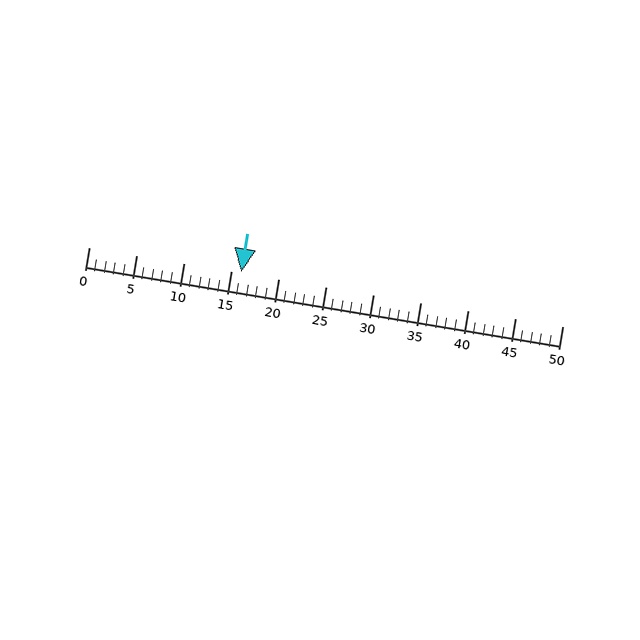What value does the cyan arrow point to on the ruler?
The cyan arrow points to approximately 16.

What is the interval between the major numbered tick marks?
The major tick marks are spaced 5 units apart.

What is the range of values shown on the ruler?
The ruler shows values from 0 to 50.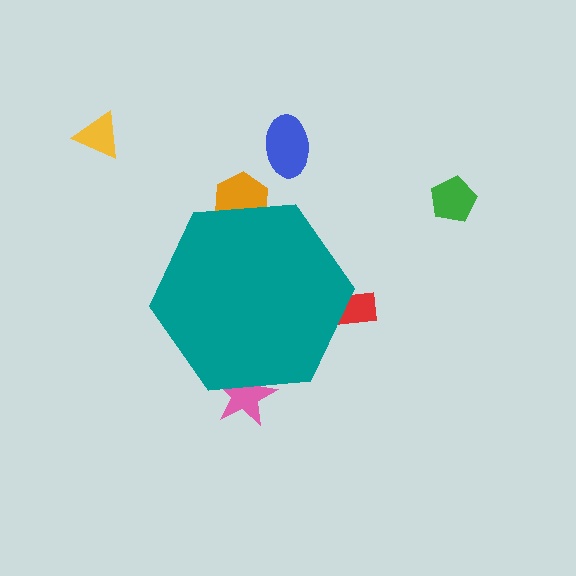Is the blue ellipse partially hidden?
No, the blue ellipse is fully visible.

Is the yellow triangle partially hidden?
No, the yellow triangle is fully visible.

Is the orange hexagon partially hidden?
Yes, the orange hexagon is partially hidden behind the teal hexagon.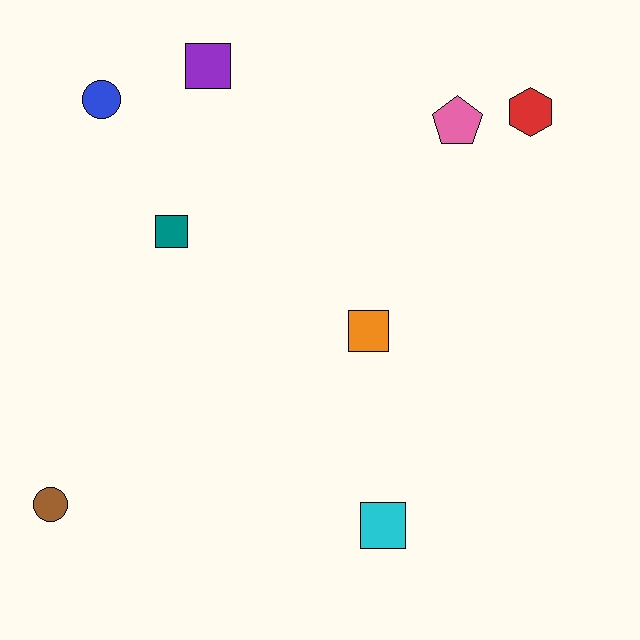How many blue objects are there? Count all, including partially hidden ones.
There is 1 blue object.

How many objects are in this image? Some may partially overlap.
There are 8 objects.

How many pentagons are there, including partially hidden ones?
There is 1 pentagon.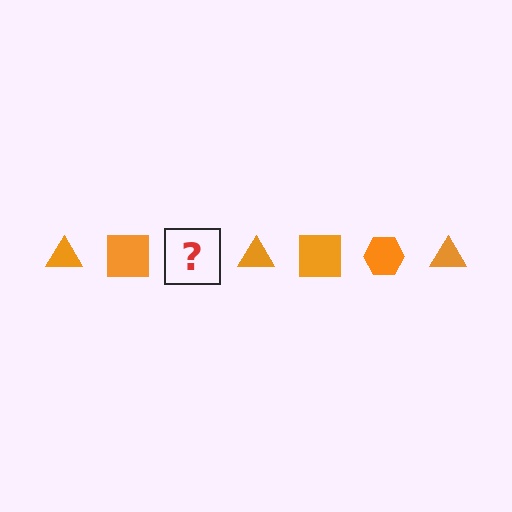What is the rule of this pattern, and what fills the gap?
The rule is that the pattern cycles through triangle, square, hexagon shapes in orange. The gap should be filled with an orange hexagon.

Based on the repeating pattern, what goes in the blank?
The blank should be an orange hexagon.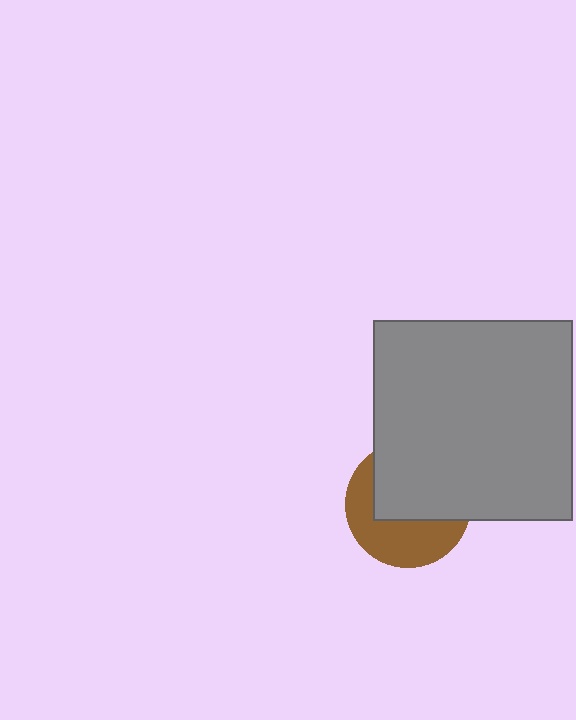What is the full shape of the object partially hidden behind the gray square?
The partially hidden object is a brown circle.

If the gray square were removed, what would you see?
You would see the complete brown circle.